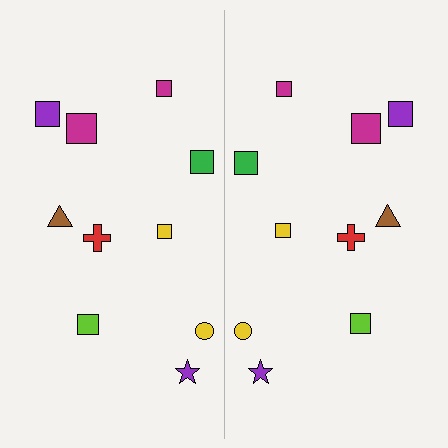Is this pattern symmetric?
Yes, this pattern has bilateral (reflection) symmetry.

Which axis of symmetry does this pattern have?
The pattern has a vertical axis of symmetry running through the center of the image.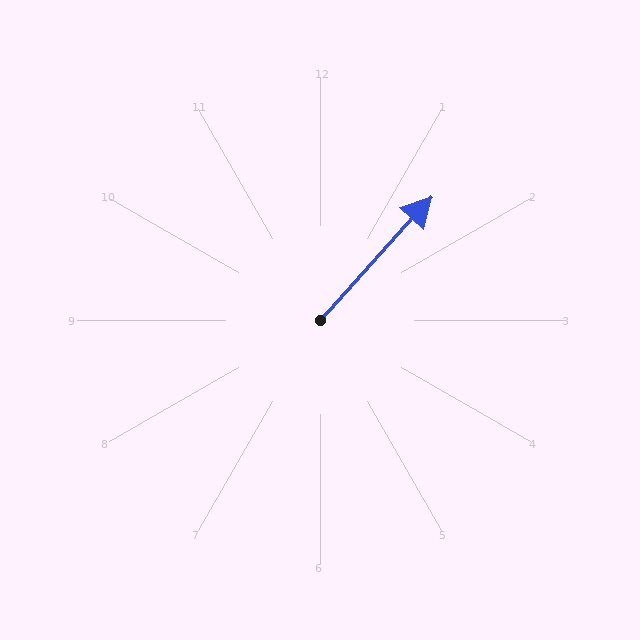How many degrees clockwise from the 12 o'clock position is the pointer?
Approximately 42 degrees.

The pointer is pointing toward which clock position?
Roughly 1 o'clock.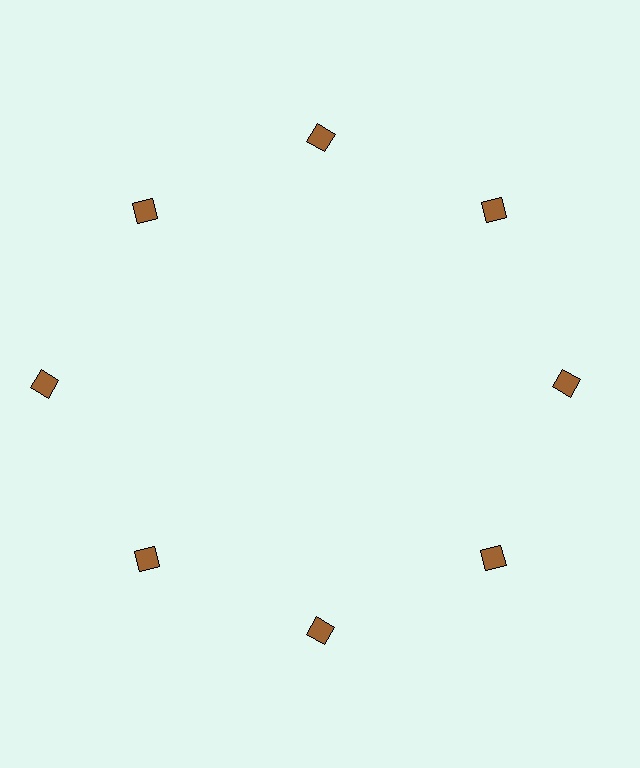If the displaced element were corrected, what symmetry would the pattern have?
It would have 8-fold rotational symmetry — the pattern would map onto itself every 45 degrees.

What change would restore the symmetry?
The symmetry would be restored by moving it inward, back onto the ring so that all 8 diamonds sit at equal angles and equal distance from the center.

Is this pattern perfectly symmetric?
No. The 8 brown diamonds are arranged in a ring, but one element near the 9 o'clock position is pushed outward from the center, breaking the 8-fold rotational symmetry.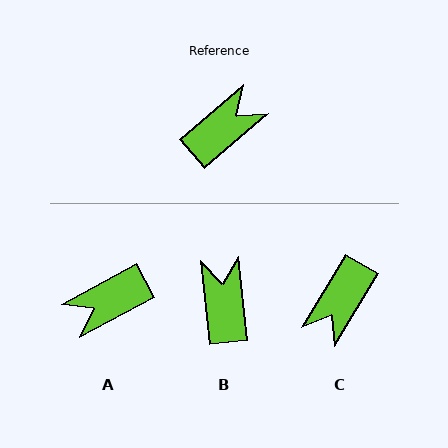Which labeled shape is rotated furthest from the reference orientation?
A, about 168 degrees away.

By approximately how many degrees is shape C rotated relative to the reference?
Approximately 162 degrees clockwise.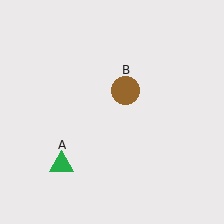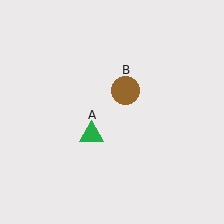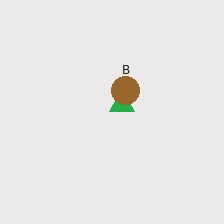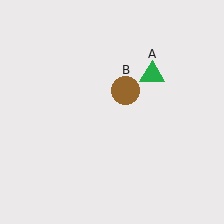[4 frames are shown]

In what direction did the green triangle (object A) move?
The green triangle (object A) moved up and to the right.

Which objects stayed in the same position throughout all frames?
Brown circle (object B) remained stationary.